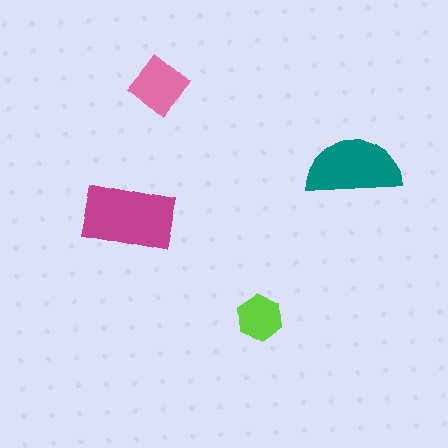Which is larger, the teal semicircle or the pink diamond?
The teal semicircle.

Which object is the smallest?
The lime hexagon.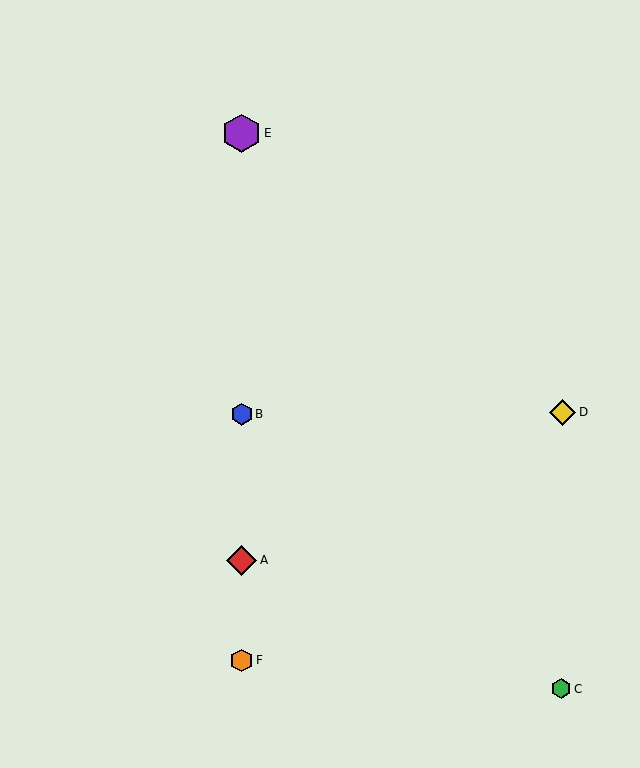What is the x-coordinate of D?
Object D is at x≈563.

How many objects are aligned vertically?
4 objects (A, B, E, F) are aligned vertically.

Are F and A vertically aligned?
Yes, both are at x≈242.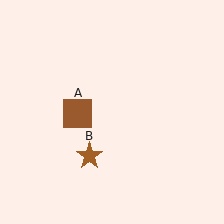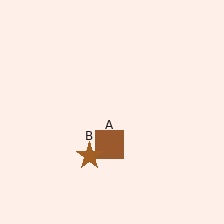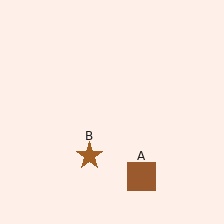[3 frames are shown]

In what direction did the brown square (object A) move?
The brown square (object A) moved down and to the right.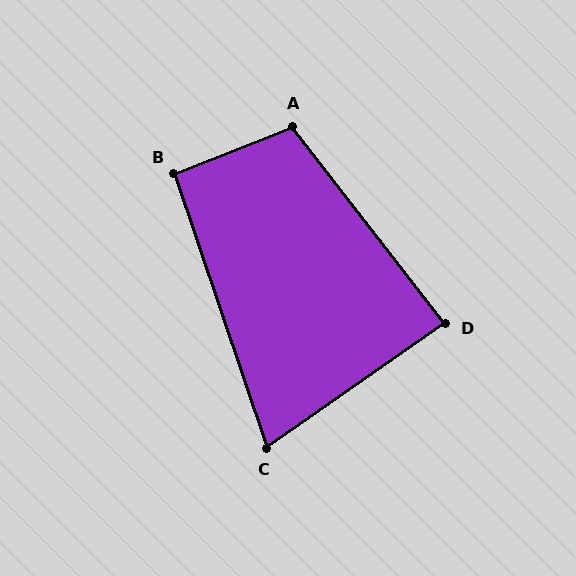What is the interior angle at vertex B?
Approximately 93 degrees (approximately right).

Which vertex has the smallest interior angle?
C, at approximately 74 degrees.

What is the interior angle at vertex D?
Approximately 87 degrees (approximately right).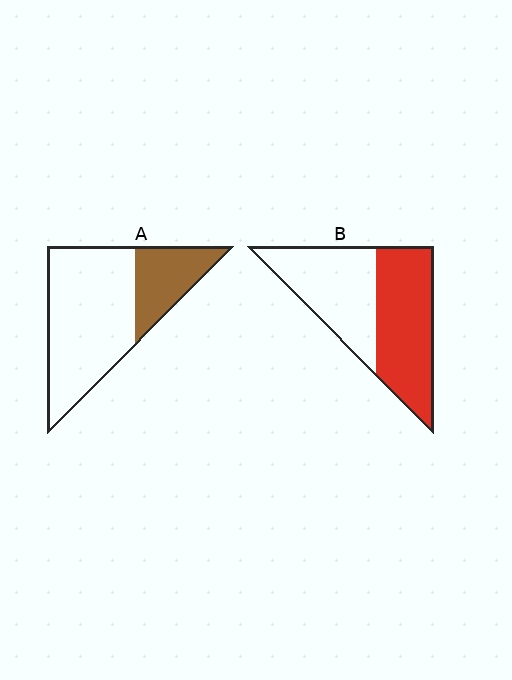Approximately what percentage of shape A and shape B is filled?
A is approximately 30% and B is approximately 50%.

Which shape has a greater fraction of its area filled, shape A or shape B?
Shape B.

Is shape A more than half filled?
No.